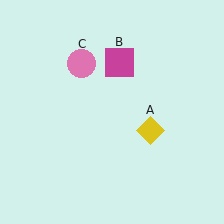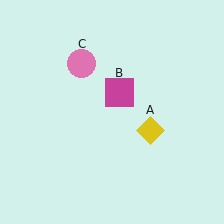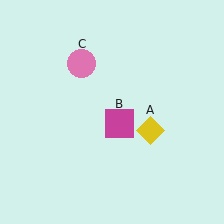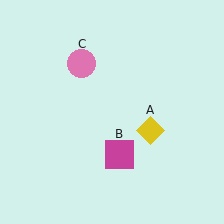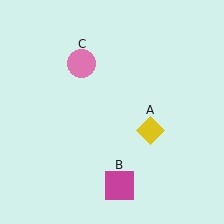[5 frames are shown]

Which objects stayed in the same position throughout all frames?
Yellow diamond (object A) and pink circle (object C) remained stationary.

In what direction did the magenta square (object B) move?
The magenta square (object B) moved down.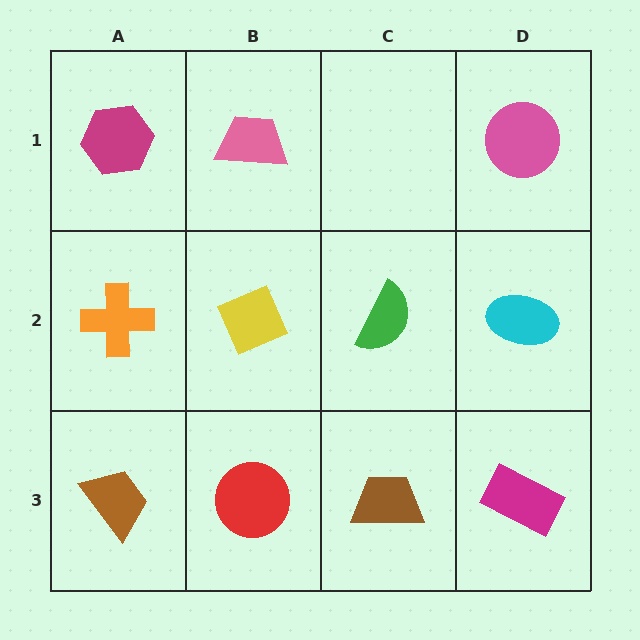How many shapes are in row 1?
3 shapes.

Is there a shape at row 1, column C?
No, that cell is empty.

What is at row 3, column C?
A brown trapezoid.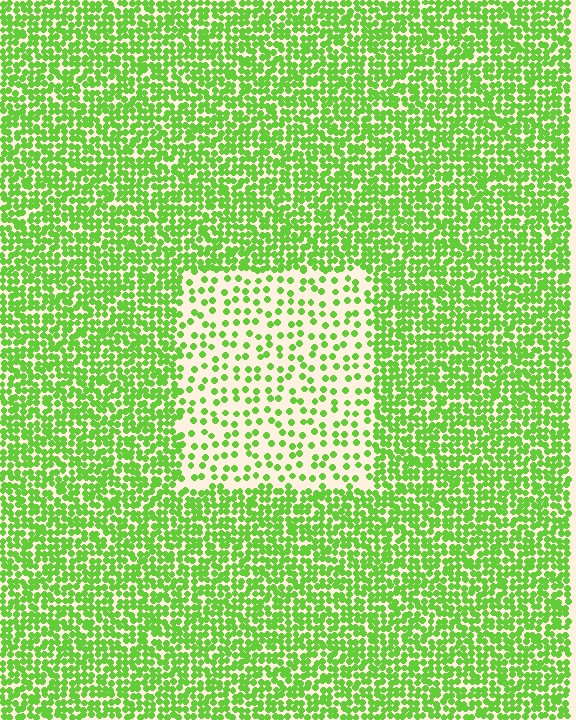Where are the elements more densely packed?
The elements are more densely packed outside the rectangle boundary.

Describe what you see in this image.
The image contains small lime elements arranged at two different densities. A rectangle-shaped region is visible where the elements are less densely packed than the surrounding area.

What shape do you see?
I see a rectangle.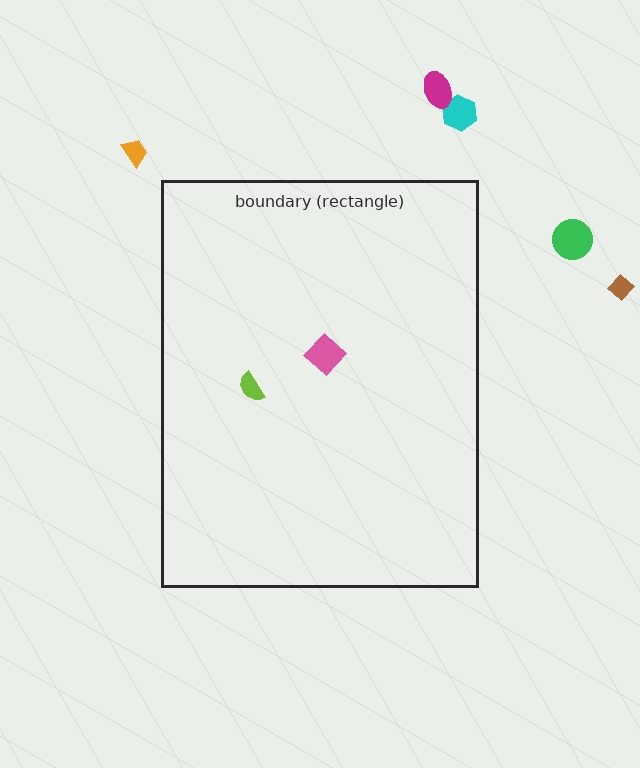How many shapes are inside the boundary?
2 inside, 5 outside.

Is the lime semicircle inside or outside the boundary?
Inside.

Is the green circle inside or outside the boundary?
Outside.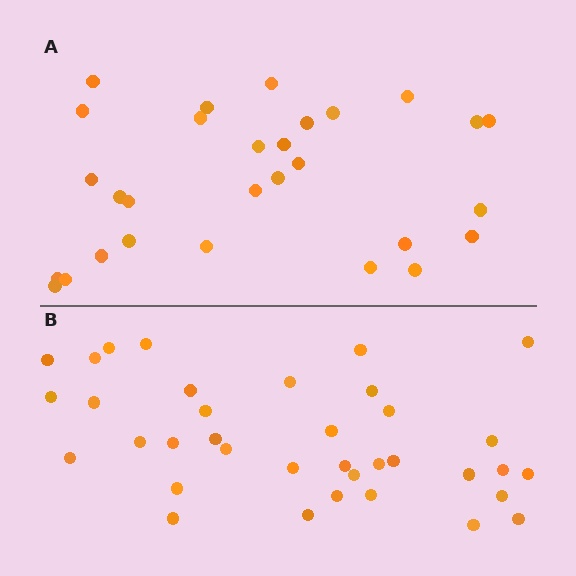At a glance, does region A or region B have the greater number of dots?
Region B (the bottom region) has more dots.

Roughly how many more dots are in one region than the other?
Region B has roughly 8 or so more dots than region A.